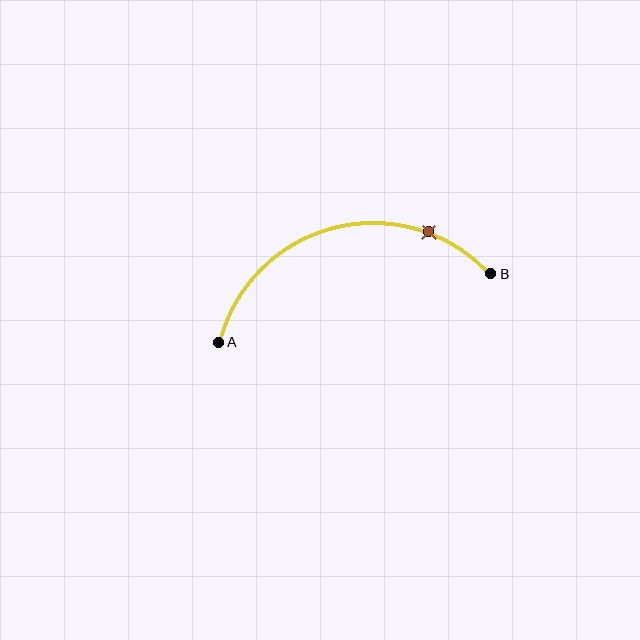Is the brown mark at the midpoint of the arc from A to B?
No. The brown mark lies on the arc but is closer to endpoint B. The arc midpoint would be at the point on the curve equidistant along the arc from both A and B.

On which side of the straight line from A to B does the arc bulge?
The arc bulges above the straight line connecting A and B.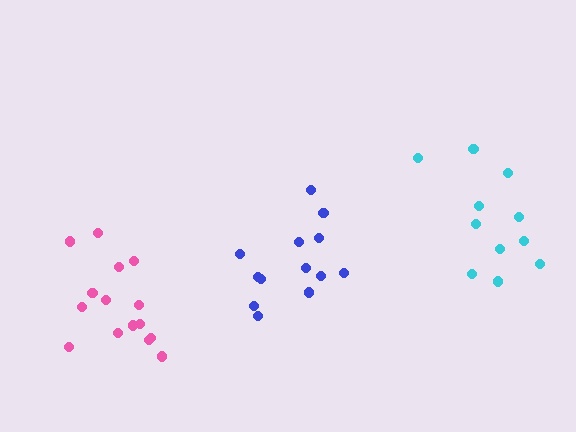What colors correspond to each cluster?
The clusters are colored: cyan, pink, blue.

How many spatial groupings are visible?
There are 3 spatial groupings.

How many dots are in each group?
Group 1: 11 dots, Group 2: 15 dots, Group 3: 13 dots (39 total).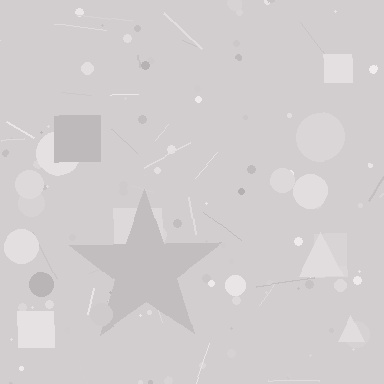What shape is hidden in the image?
A star is hidden in the image.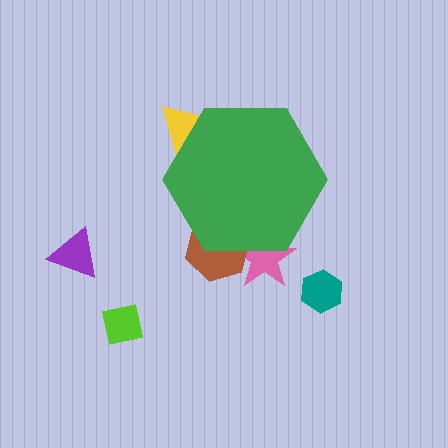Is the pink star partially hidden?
Yes, the pink star is partially hidden behind the green hexagon.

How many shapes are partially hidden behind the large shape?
3 shapes are partially hidden.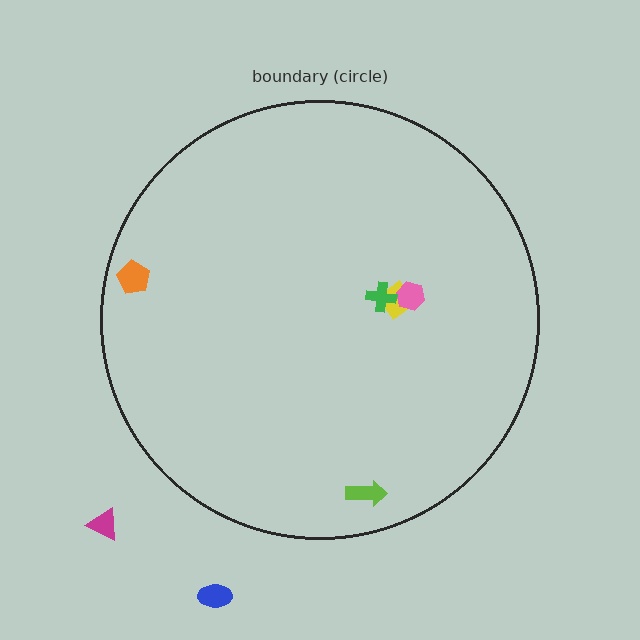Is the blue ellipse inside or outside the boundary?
Outside.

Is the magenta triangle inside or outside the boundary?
Outside.